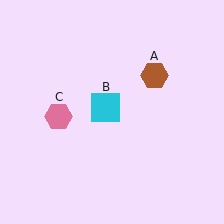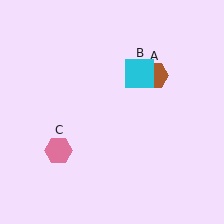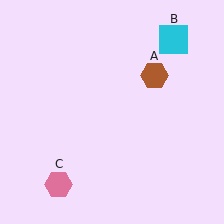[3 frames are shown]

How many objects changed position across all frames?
2 objects changed position: cyan square (object B), pink hexagon (object C).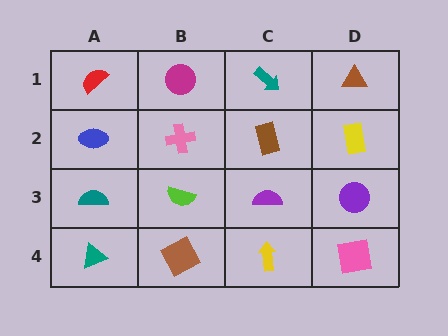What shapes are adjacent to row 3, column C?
A brown rectangle (row 2, column C), a yellow arrow (row 4, column C), a lime semicircle (row 3, column B), a purple circle (row 3, column D).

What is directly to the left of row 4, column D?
A yellow arrow.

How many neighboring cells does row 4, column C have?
3.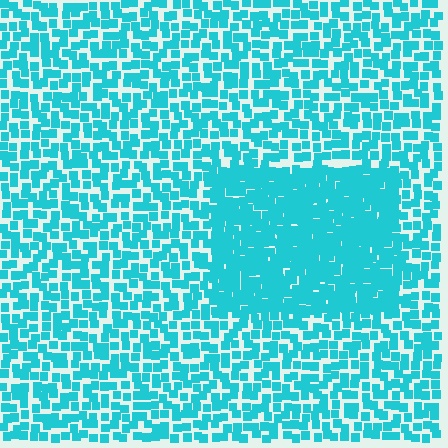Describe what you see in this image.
The image contains small cyan elements arranged at two different densities. A rectangle-shaped region is visible where the elements are more densely packed than the surrounding area.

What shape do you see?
I see a rectangle.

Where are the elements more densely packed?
The elements are more densely packed inside the rectangle boundary.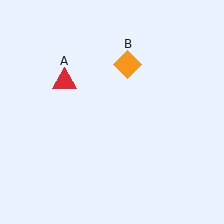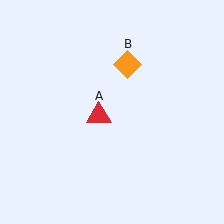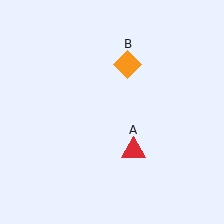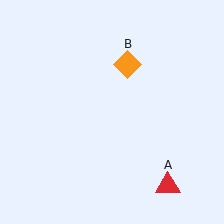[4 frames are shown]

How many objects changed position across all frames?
1 object changed position: red triangle (object A).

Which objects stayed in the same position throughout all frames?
Orange diamond (object B) remained stationary.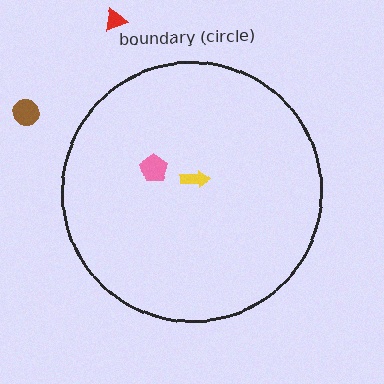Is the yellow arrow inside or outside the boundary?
Inside.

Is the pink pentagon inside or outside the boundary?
Inside.